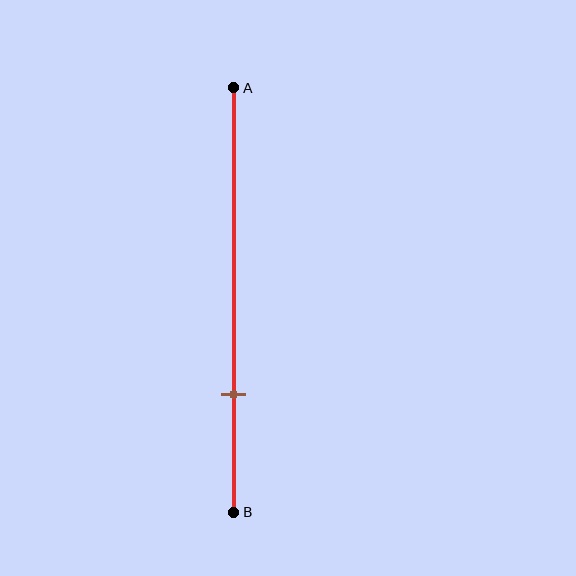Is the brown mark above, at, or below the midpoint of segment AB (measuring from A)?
The brown mark is below the midpoint of segment AB.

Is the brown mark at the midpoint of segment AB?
No, the mark is at about 70% from A, not at the 50% midpoint.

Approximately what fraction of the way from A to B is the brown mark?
The brown mark is approximately 70% of the way from A to B.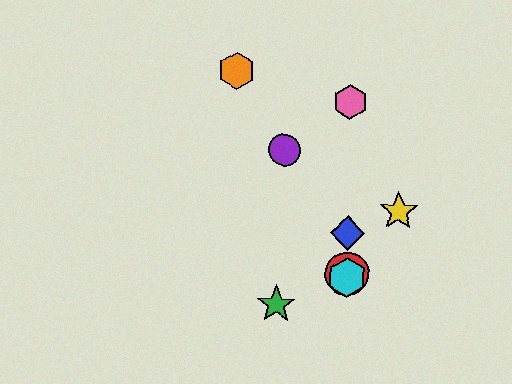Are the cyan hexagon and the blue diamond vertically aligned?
Yes, both are at x≈347.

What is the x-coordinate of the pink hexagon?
The pink hexagon is at x≈350.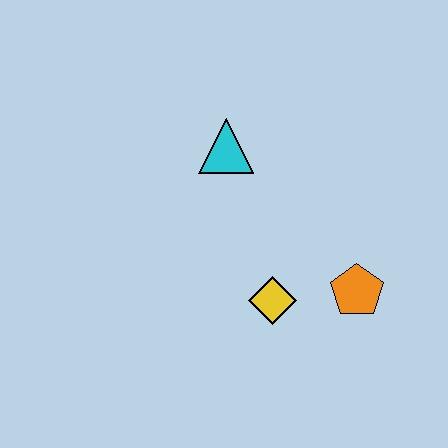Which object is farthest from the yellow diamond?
The cyan triangle is farthest from the yellow diamond.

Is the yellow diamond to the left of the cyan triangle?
No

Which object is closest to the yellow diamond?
The orange pentagon is closest to the yellow diamond.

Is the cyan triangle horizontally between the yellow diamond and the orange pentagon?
No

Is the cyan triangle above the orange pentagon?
Yes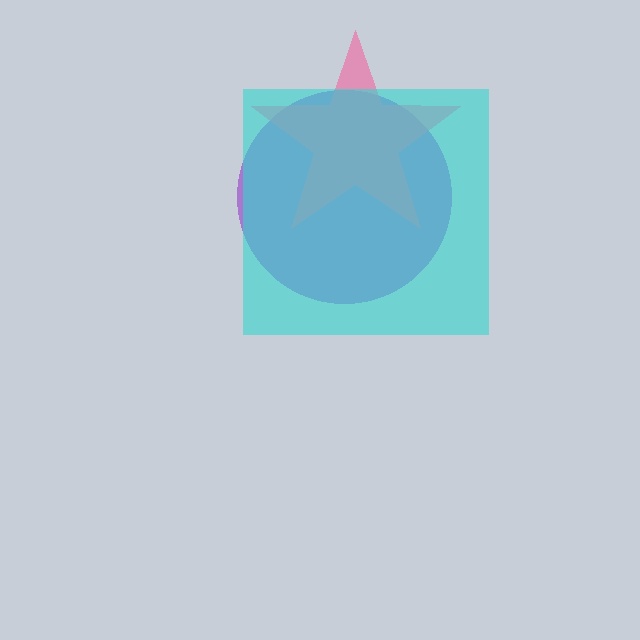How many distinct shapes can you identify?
There are 3 distinct shapes: a purple circle, a pink star, a cyan square.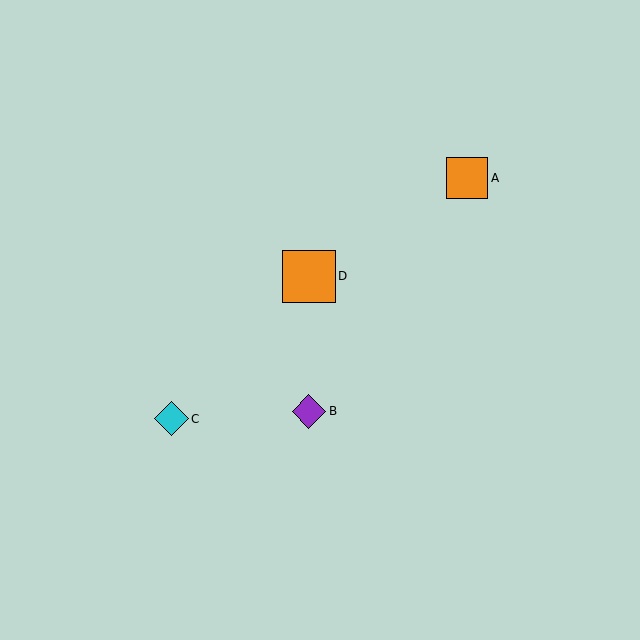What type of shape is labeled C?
Shape C is a cyan diamond.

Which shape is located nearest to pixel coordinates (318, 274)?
The orange square (labeled D) at (309, 276) is nearest to that location.